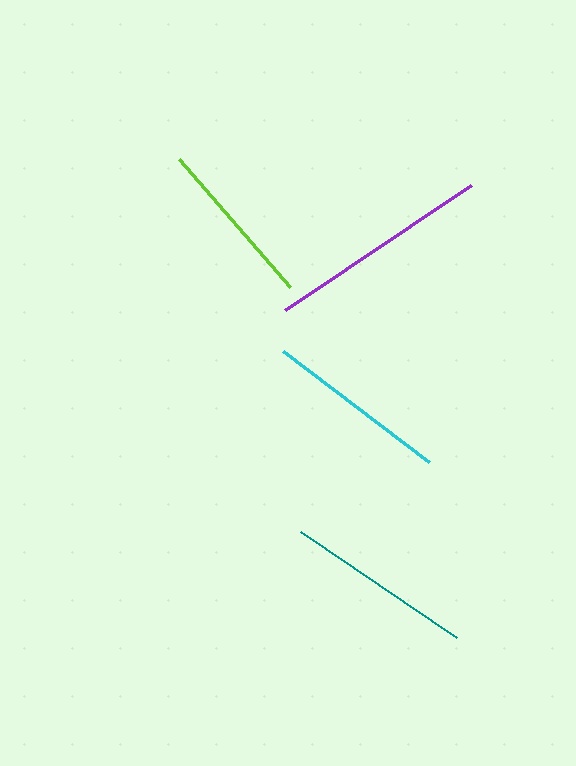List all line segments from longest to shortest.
From longest to shortest: purple, teal, cyan, lime.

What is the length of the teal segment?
The teal segment is approximately 189 pixels long.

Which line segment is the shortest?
The lime line is the shortest at approximately 169 pixels.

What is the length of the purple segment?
The purple segment is approximately 225 pixels long.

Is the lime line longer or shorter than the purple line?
The purple line is longer than the lime line.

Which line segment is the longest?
The purple line is the longest at approximately 225 pixels.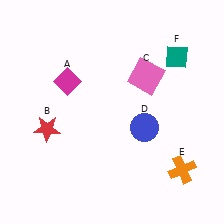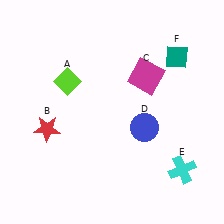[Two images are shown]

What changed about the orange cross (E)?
In Image 1, E is orange. In Image 2, it changed to cyan.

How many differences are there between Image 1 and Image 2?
There are 3 differences between the two images.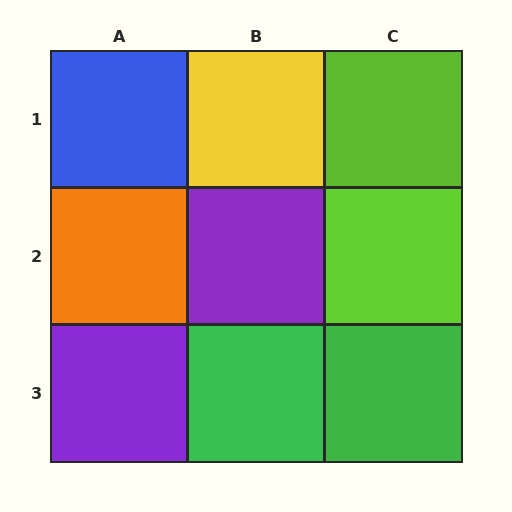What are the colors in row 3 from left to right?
Purple, green, green.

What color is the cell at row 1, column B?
Yellow.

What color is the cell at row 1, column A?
Blue.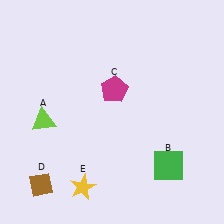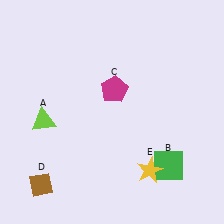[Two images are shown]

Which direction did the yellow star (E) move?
The yellow star (E) moved right.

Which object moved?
The yellow star (E) moved right.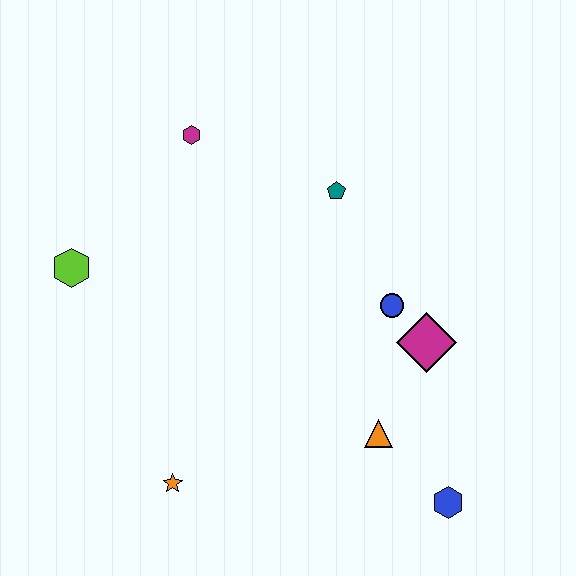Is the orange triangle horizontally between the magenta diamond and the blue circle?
No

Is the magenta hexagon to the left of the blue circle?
Yes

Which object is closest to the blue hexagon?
The orange triangle is closest to the blue hexagon.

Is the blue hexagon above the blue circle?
No